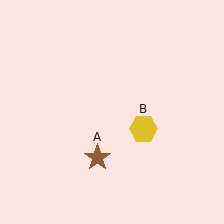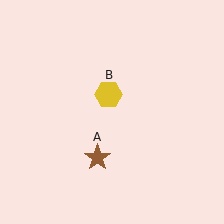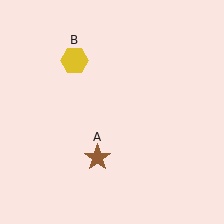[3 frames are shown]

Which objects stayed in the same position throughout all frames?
Brown star (object A) remained stationary.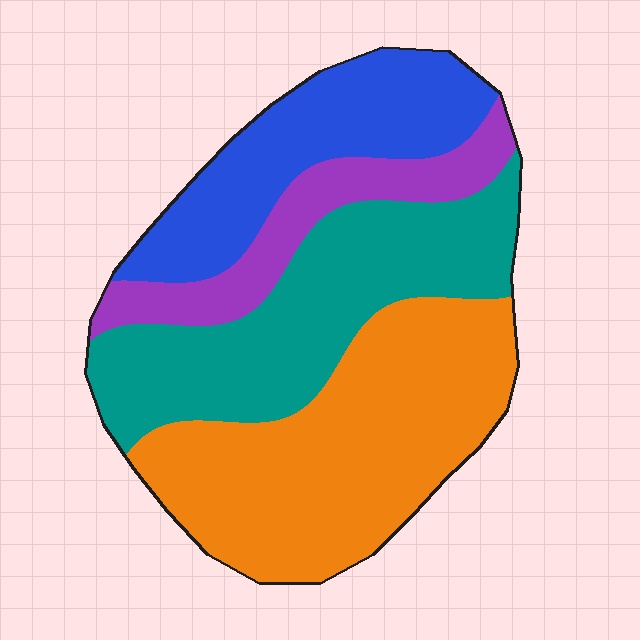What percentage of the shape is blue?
Blue covers 21% of the shape.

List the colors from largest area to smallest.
From largest to smallest: orange, teal, blue, purple.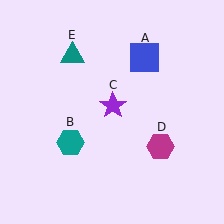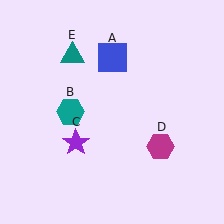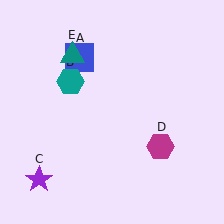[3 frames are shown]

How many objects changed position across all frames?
3 objects changed position: blue square (object A), teal hexagon (object B), purple star (object C).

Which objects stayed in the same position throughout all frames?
Magenta hexagon (object D) and teal triangle (object E) remained stationary.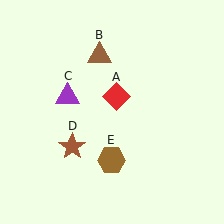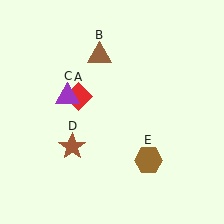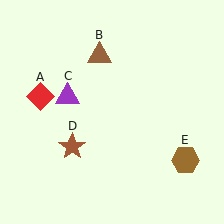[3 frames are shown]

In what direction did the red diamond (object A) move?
The red diamond (object A) moved left.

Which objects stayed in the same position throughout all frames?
Brown triangle (object B) and purple triangle (object C) and brown star (object D) remained stationary.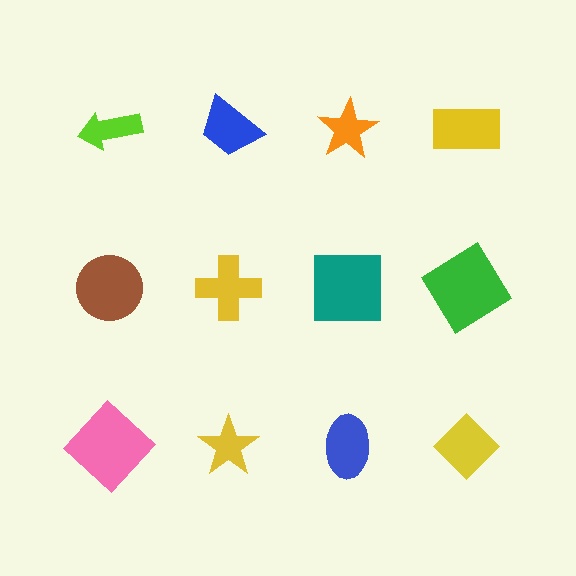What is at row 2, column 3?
A teal square.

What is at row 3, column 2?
A yellow star.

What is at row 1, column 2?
A blue trapezoid.